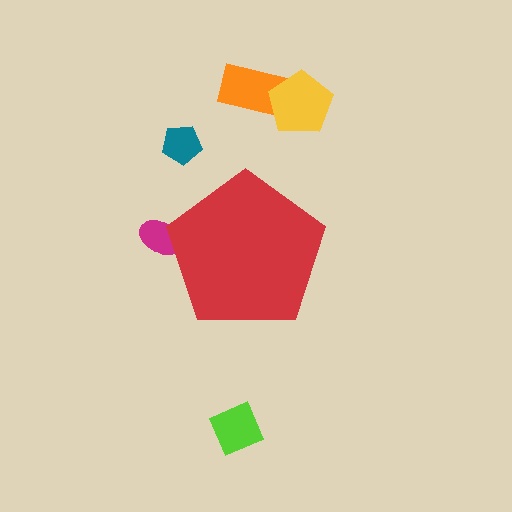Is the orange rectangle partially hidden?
No, the orange rectangle is fully visible.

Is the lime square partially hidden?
No, the lime square is fully visible.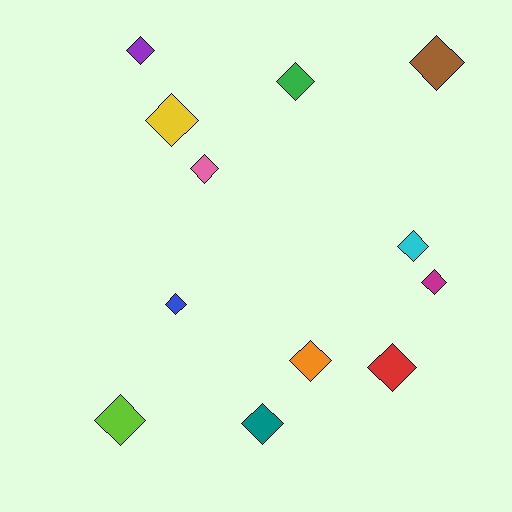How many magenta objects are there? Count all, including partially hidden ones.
There is 1 magenta object.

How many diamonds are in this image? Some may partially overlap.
There are 12 diamonds.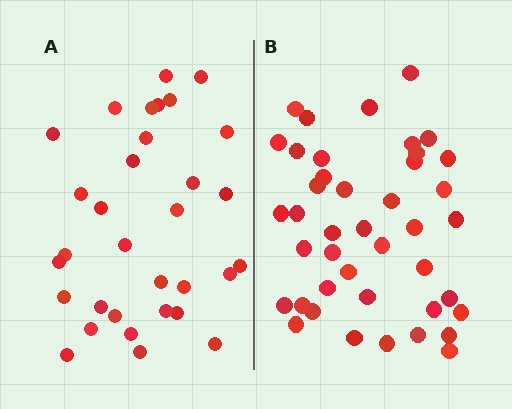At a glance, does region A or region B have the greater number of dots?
Region B (the right region) has more dots.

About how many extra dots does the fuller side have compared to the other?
Region B has roughly 10 or so more dots than region A.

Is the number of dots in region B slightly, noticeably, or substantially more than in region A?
Region B has noticeably more, but not dramatically so. The ratio is roughly 1.3 to 1.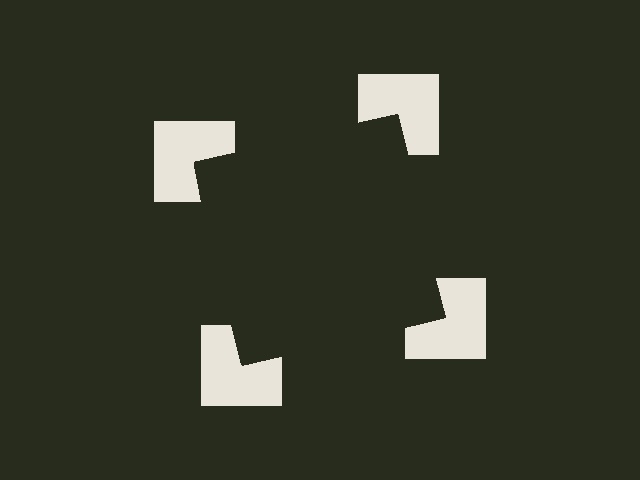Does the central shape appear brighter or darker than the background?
It typically appears slightly darker than the background, even though no actual brightness change is drawn.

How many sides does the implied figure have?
4 sides.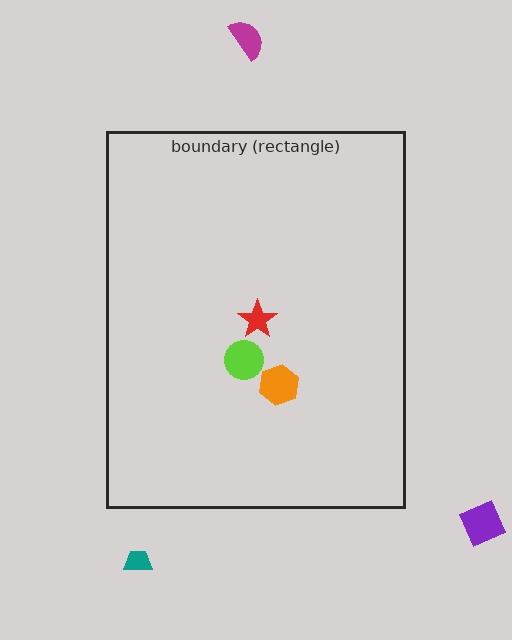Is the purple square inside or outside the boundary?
Outside.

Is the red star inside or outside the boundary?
Inside.